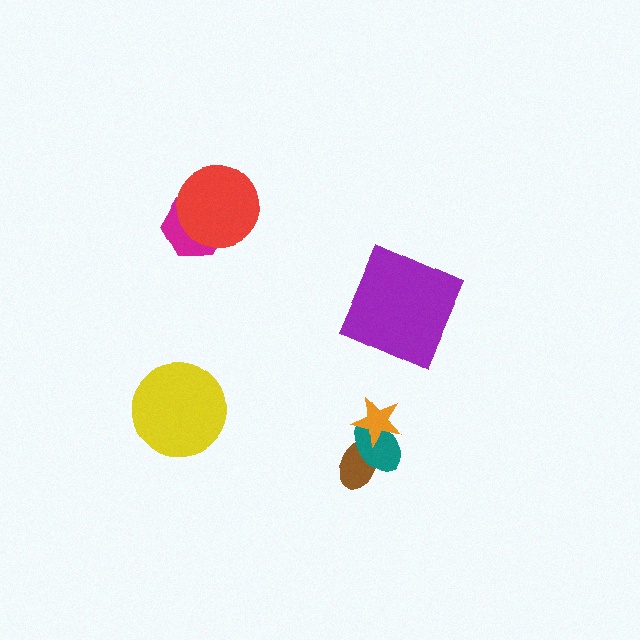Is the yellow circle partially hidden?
No, no other shape covers it.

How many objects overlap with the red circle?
1 object overlaps with the red circle.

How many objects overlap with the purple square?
0 objects overlap with the purple square.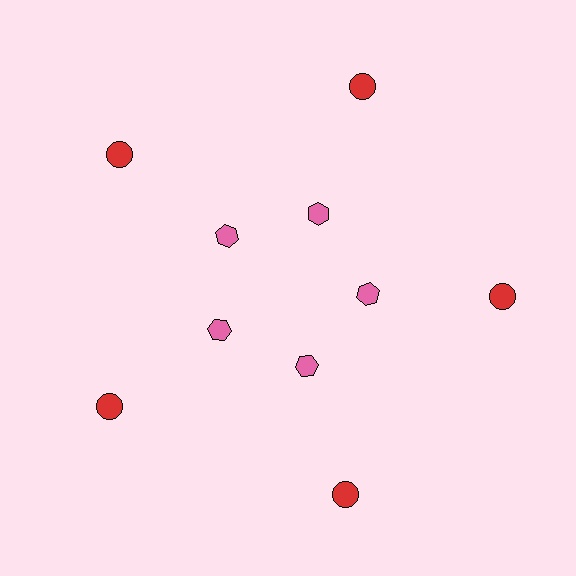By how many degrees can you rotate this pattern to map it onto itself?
The pattern maps onto itself every 72 degrees of rotation.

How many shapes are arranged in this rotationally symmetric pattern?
There are 10 shapes, arranged in 5 groups of 2.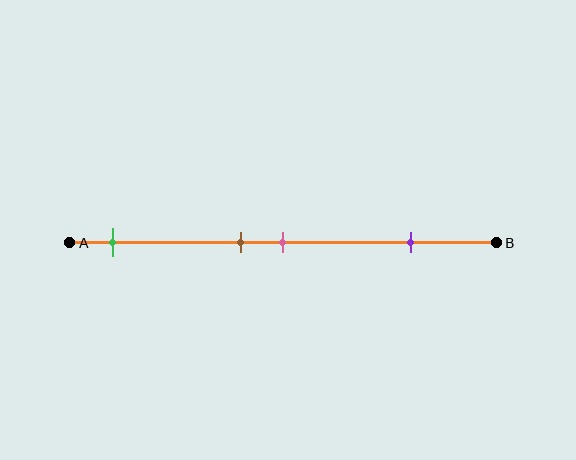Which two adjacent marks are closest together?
The brown and pink marks are the closest adjacent pair.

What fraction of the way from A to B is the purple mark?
The purple mark is approximately 80% (0.8) of the way from A to B.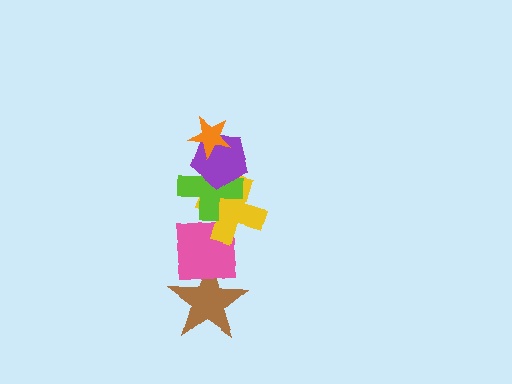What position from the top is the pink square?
The pink square is 5th from the top.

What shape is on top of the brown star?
The pink square is on top of the brown star.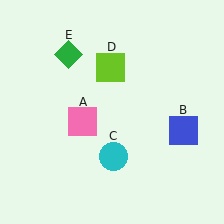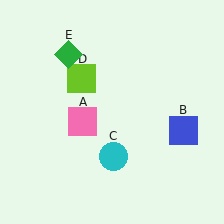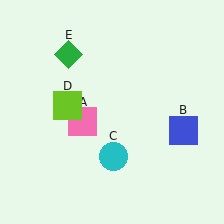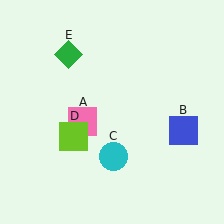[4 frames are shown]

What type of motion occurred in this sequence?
The lime square (object D) rotated counterclockwise around the center of the scene.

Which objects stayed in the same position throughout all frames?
Pink square (object A) and blue square (object B) and cyan circle (object C) and green diamond (object E) remained stationary.